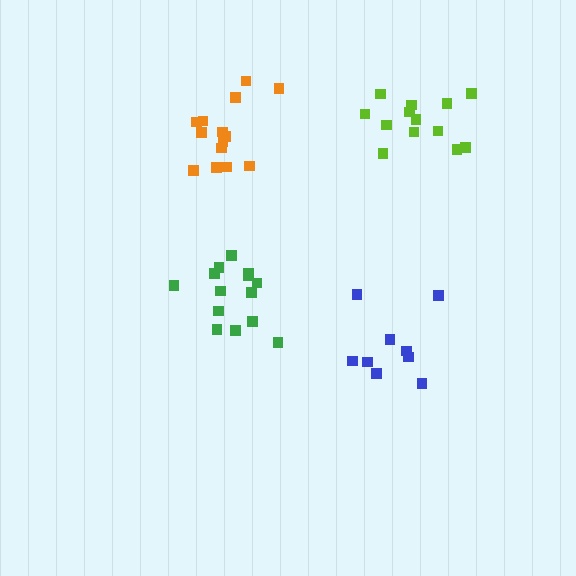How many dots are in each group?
Group 1: 9 dots, Group 2: 13 dots, Group 3: 14 dots, Group 4: 14 dots (50 total).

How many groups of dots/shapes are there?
There are 4 groups.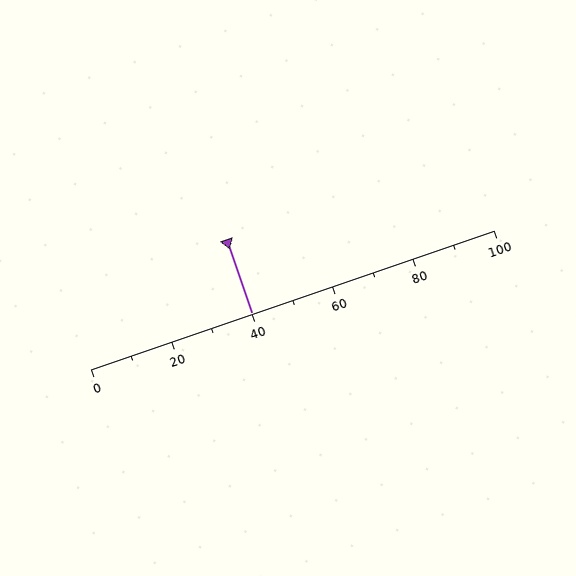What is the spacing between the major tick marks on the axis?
The major ticks are spaced 20 apart.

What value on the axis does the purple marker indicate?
The marker indicates approximately 40.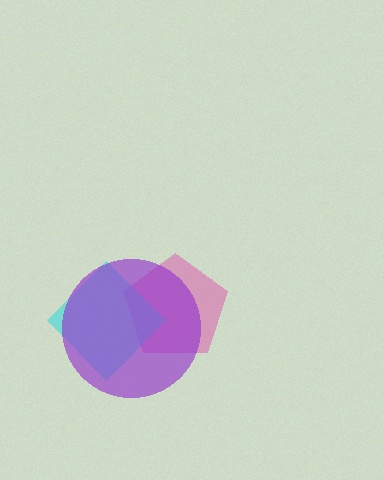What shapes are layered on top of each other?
The layered shapes are: a pink pentagon, a cyan diamond, a purple circle.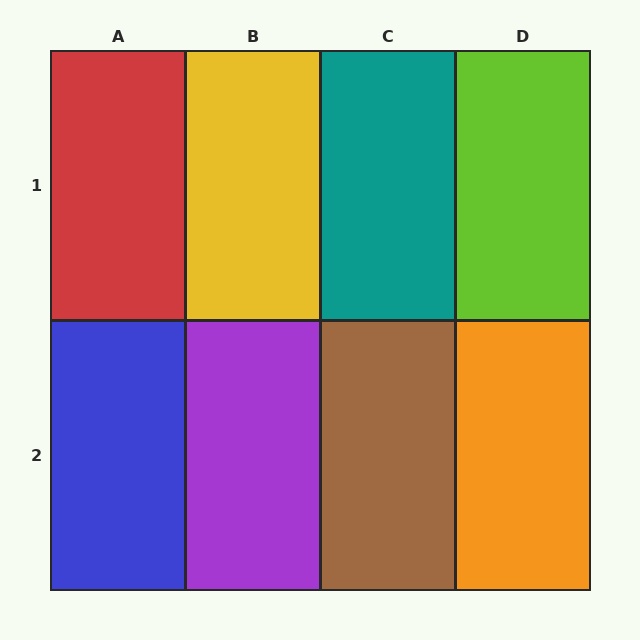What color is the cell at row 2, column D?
Orange.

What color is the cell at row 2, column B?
Purple.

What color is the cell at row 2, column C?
Brown.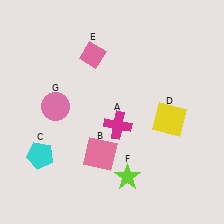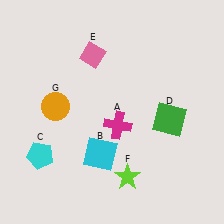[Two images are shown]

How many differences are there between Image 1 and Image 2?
There are 3 differences between the two images.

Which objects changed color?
B changed from pink to cyan. D changed from yellow to green. G changed from pink to orange.